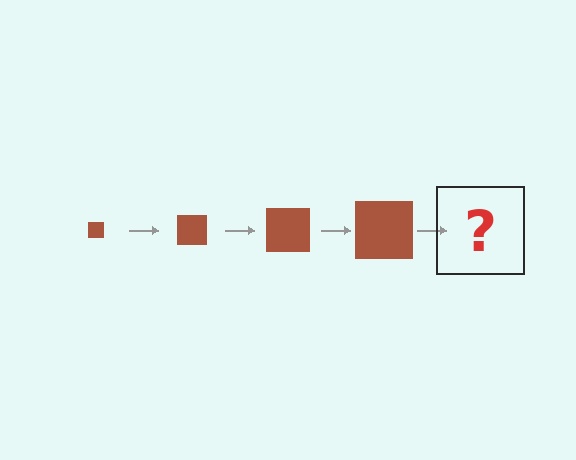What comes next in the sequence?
The next element should be a brown square, larger than the previous one.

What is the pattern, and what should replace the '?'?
The pattern is that the square gets progressively larger each step. The '?' should be a brown square, larger than the previous one.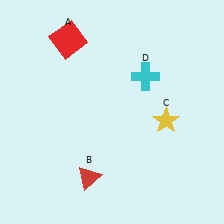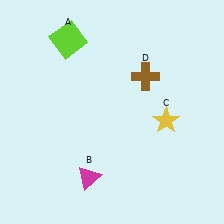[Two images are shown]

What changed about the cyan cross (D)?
In Image 1, D is cyan. In Image 2, it changed to brown.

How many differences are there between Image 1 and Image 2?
There are 3 differences between the two images.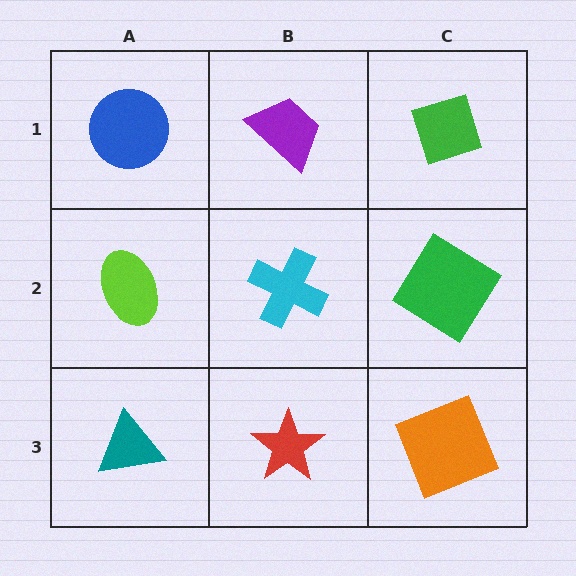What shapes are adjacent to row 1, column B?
A cyan cross (row 2, column B), a blue circle (row 1, column A), a green diamond (row 1, column C).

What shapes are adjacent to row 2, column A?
A blue circle (row 1, column A), a teal triangle (row 3, column A), a cyan cross (row 2, column B).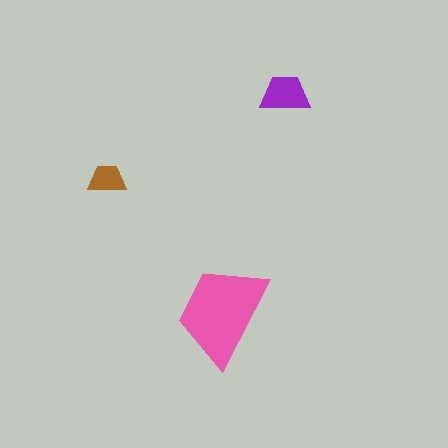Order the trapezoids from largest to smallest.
the pink one, the purple one, the brown one.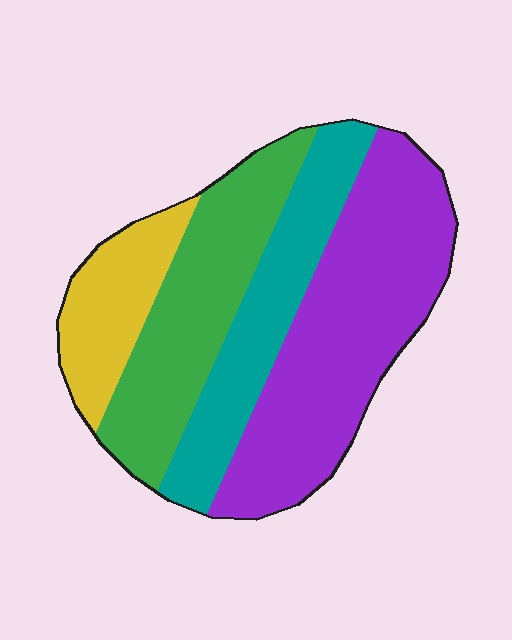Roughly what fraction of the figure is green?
Green takes up about one quarter (1/4) of the figure.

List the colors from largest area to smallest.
From largest to smallest: purple, green, teal, yellow.